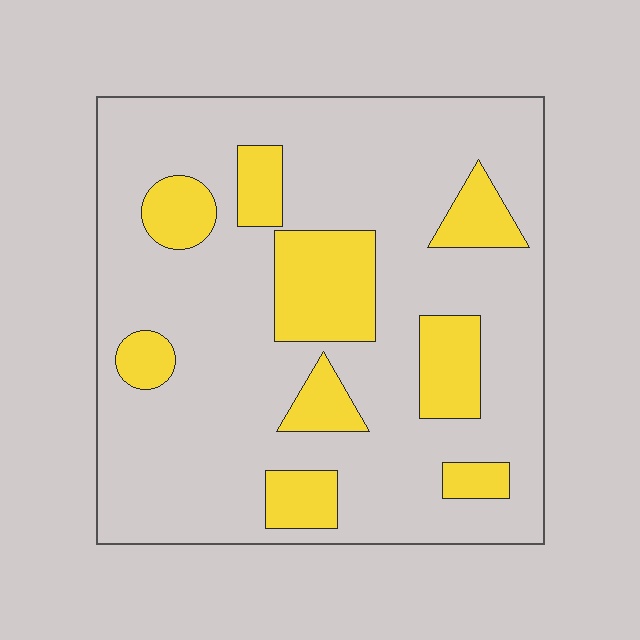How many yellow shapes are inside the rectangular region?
9.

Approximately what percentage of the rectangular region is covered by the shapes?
Approximately 20%.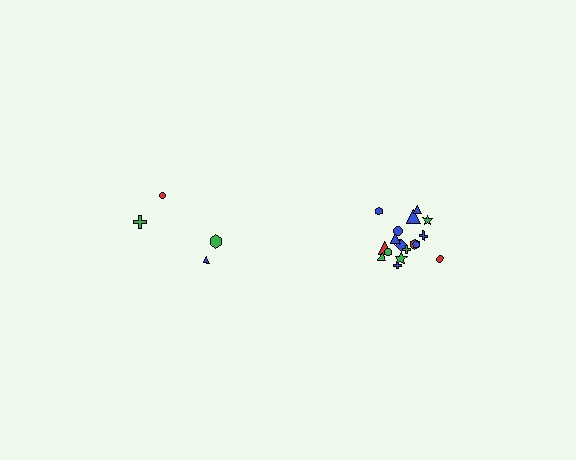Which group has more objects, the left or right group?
The right group.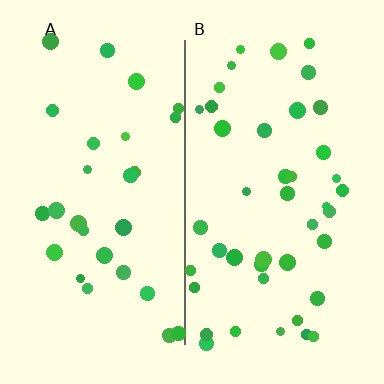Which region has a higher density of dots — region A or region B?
B (the right).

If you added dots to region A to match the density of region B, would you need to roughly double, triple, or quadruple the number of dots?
Approximately double.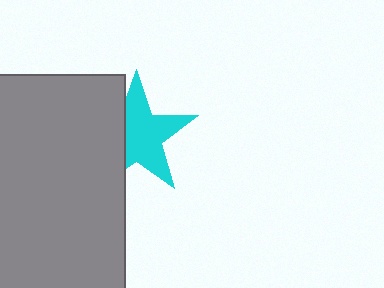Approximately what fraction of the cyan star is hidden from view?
Roughly 33% of the cyan star is hidden behind the gray rectangle.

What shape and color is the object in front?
The object in front is a gray rectangle.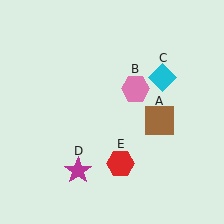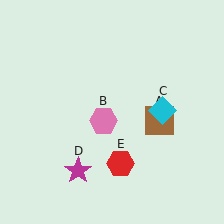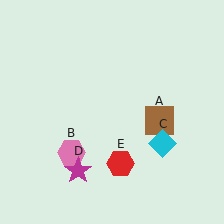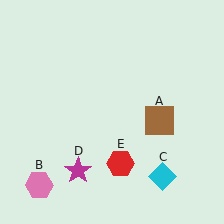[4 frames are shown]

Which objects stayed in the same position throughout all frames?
Brown square (object A) and magenta star (object D) and red hexagon (object E) remained stationary.